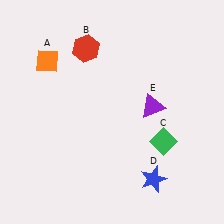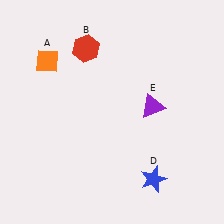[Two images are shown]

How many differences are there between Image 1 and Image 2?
There is 1 difference between the two images.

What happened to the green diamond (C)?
The green diamond (C) was removed in Image 2. It was in the bottom-right area of Image 1.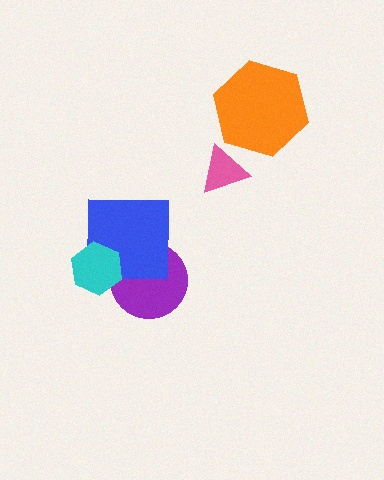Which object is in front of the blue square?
The cyan hexagon is in front of the blue square.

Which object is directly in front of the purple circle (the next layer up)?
The blue square is directly in front of the purple circle.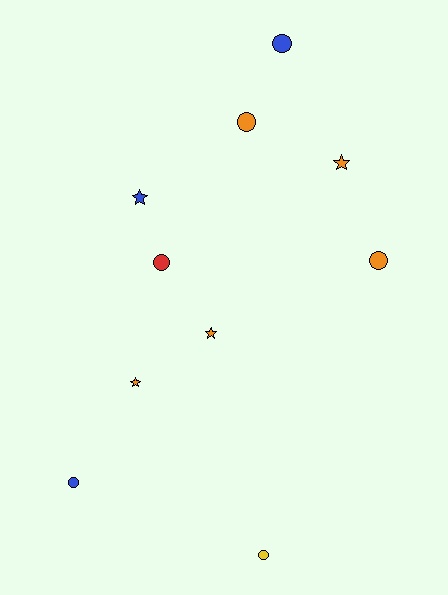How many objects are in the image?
There are 10 objects.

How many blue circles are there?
There are 2 blue circles.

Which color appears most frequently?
Orange, with 5 objects.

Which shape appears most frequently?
Circle, with 6 objects.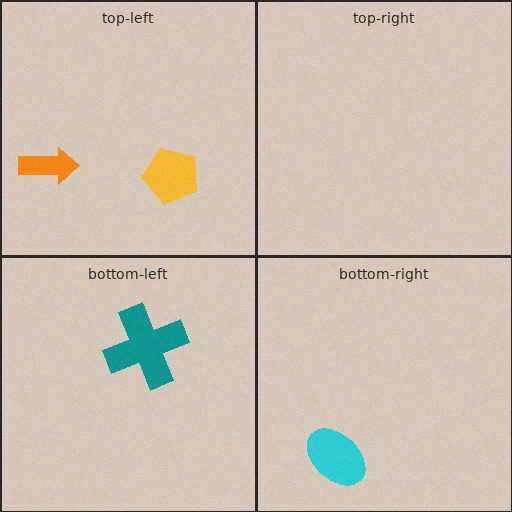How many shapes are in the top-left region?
2.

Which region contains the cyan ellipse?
The bottom-right region.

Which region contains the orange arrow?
The top-left region.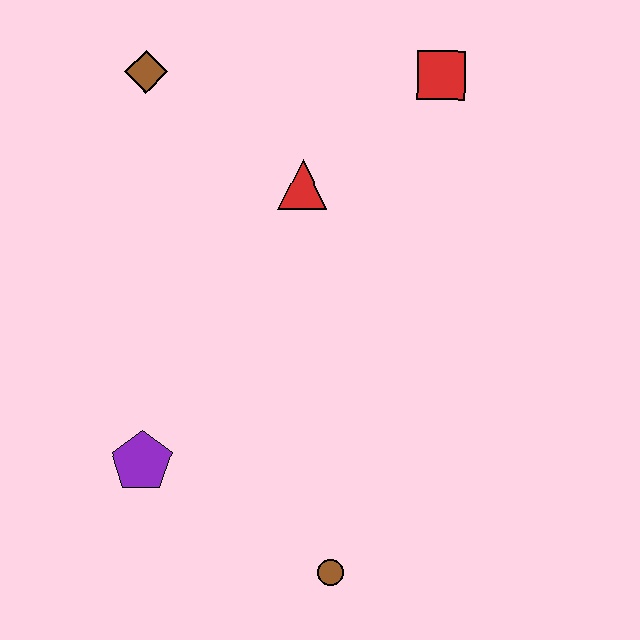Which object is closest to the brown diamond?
The red triangle is closest to the brown diamond.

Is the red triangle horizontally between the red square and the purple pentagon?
Yes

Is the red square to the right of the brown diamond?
Yes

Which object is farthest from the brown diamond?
The brown circle is farthest from the brown diamond.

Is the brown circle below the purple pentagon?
Yes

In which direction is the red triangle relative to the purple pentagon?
The red triangle is above the purple pentagon.